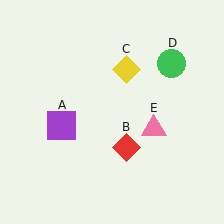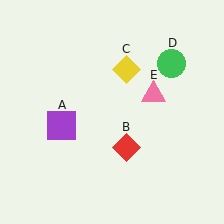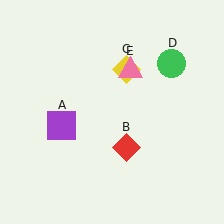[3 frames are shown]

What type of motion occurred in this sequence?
The pink triangle (object E) rotated counterclockwise around the center of the scene.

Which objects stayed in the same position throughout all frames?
Purple square (object A) and red diamond (object B) and yellow diamond (object C) and green circle (object D) remained stationary.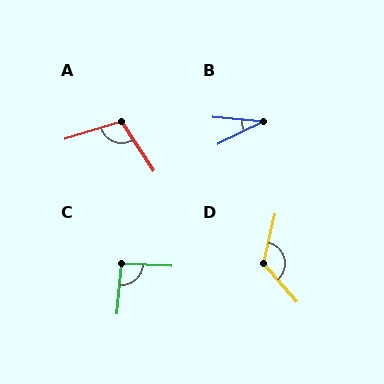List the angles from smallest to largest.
B (32°), C (92°), A (106°), D (126°).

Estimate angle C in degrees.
Approximately 92 degrees.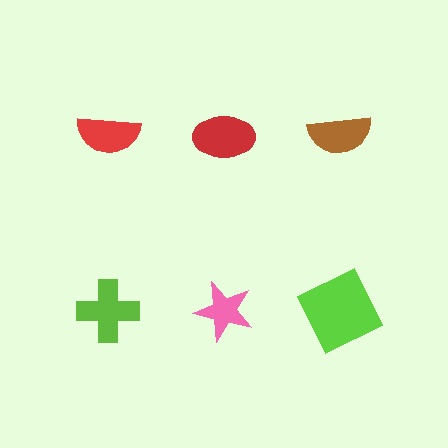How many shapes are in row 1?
3 shapes.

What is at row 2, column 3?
A lime square.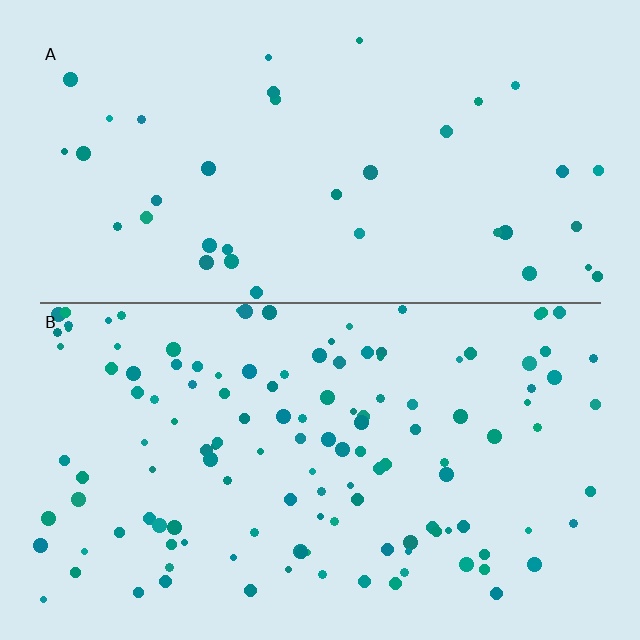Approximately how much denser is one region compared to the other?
Approximately 3.4× — region B over region A.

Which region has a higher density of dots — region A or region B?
B (the bottom).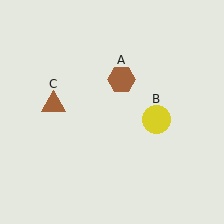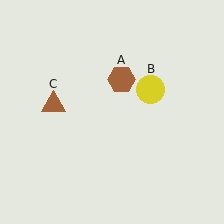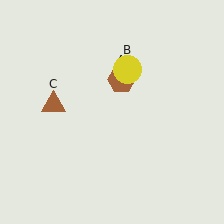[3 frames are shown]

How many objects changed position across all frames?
1 object changed position: yellow circle (object B).